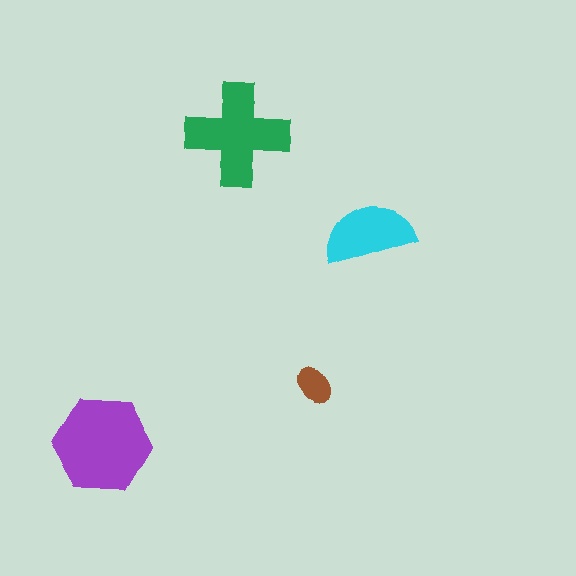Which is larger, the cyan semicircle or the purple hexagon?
The purple hexagon.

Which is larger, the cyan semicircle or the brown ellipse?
The cyan semicircle.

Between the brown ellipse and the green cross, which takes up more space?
The green cross.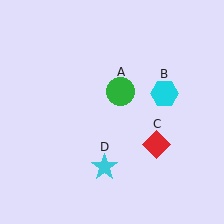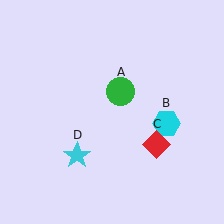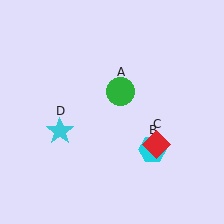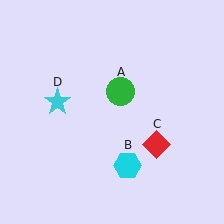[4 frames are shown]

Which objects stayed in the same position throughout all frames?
Green circle (object A) and red diamond (object C) remained stationary.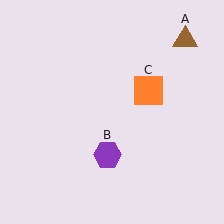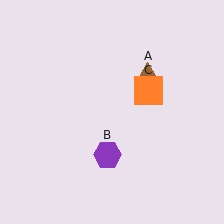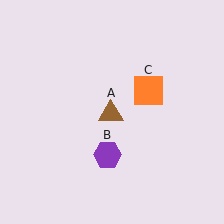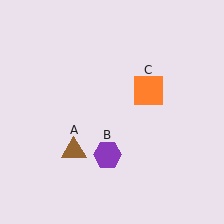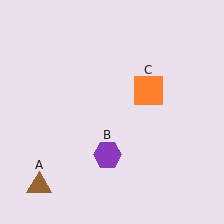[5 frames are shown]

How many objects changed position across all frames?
1 object changed position: brown triangle (object A).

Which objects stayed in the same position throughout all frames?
Purple hexagon (object B) and orange square (object C) remained stationary.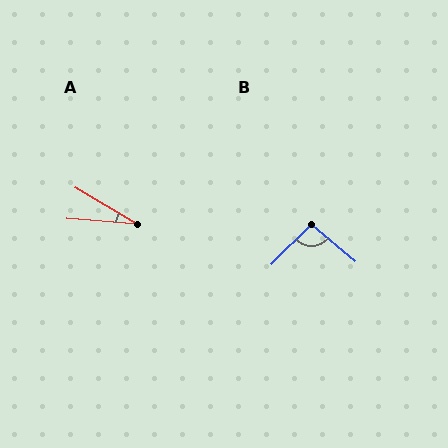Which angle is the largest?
B, at approximately 96 degrees.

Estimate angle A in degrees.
Approximately 26 degrees.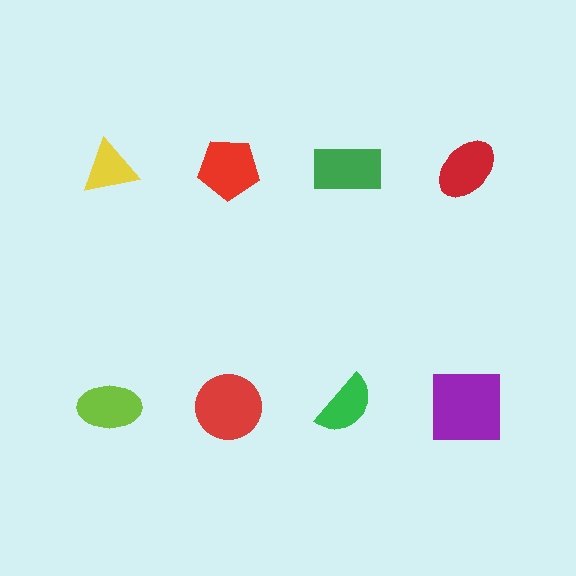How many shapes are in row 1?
4 shapes.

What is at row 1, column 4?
A red ellipse.